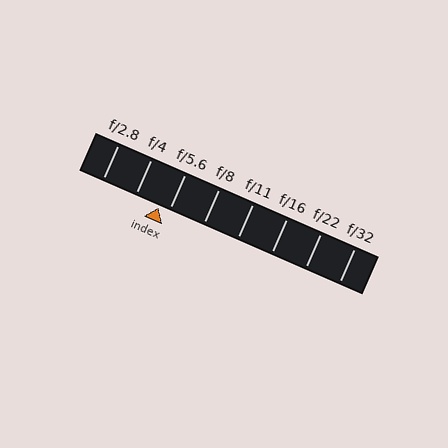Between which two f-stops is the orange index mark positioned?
The index mark is between f/4 and f/5.6.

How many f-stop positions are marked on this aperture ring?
There are 8 f-stop positions marked.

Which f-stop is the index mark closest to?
The index mark is closest to f/5.6.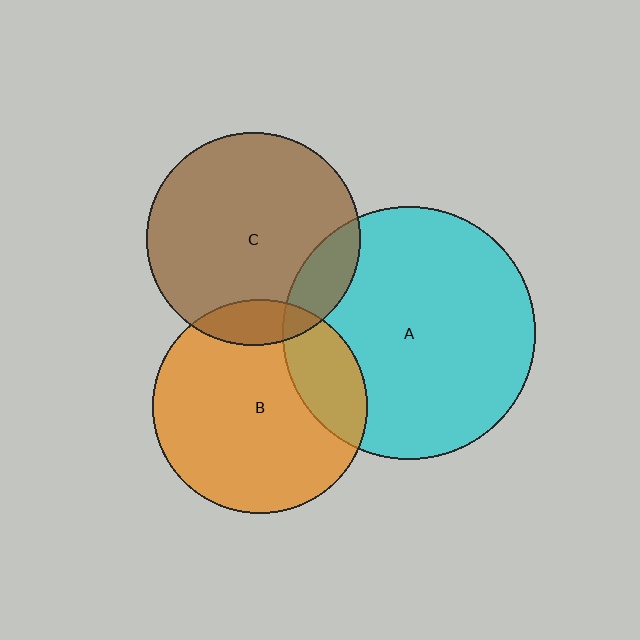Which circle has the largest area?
Circle A (cyan).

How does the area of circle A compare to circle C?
Approximately 1.4 times.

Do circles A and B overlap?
Yes.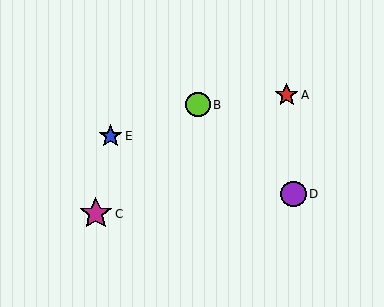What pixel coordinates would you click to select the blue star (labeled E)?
Click at (110, 136) to select the blue star E.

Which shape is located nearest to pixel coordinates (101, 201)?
The magenta star (labeled C) at (96, 214) is nearest to that location.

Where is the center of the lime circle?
The center of the lime circle is at (198, 105).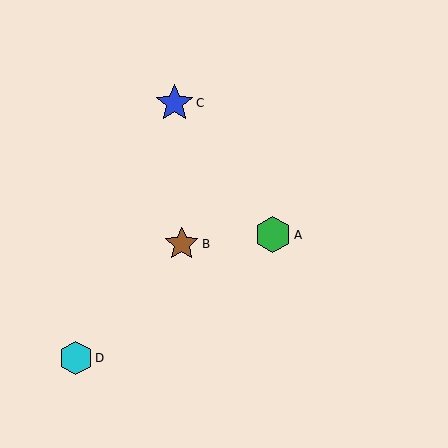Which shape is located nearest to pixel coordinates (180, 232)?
The brown star (labeled B) at (182, 244) is nearest to that location.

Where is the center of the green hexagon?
The center of the green hexagon is at (273, 235).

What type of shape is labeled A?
Shape A is a green hexagon.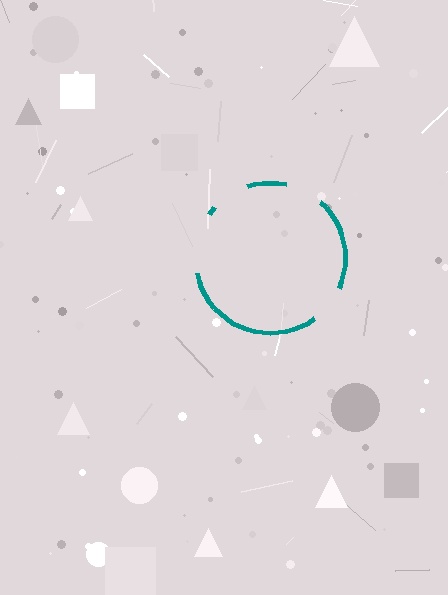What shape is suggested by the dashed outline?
The dashed outline suggests a circle.